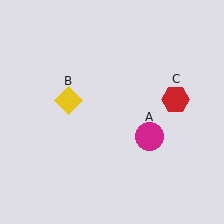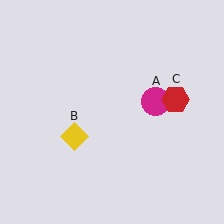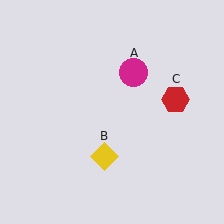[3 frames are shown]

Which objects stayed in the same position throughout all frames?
Red hexagon (object C) remained stationary.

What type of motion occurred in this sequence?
The magenta circle (object A), yellow diamond (object B) rotated counterclockwise around the center of the scene.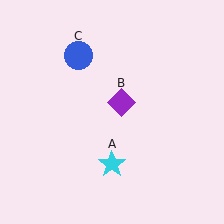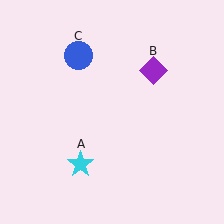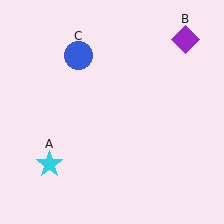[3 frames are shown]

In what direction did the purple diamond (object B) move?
The purple diamond (object B) moved up and to the right.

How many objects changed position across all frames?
2 objects changed position: cyan star (object A), purple diamond (object B).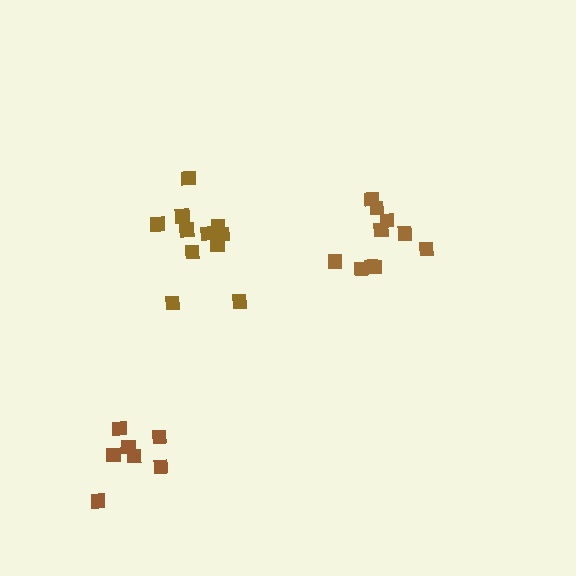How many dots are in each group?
Group 1: 10 dots, Group 2: 7 dots, Group 3: 11 dots (28 total).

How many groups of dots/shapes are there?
There are 3 groups.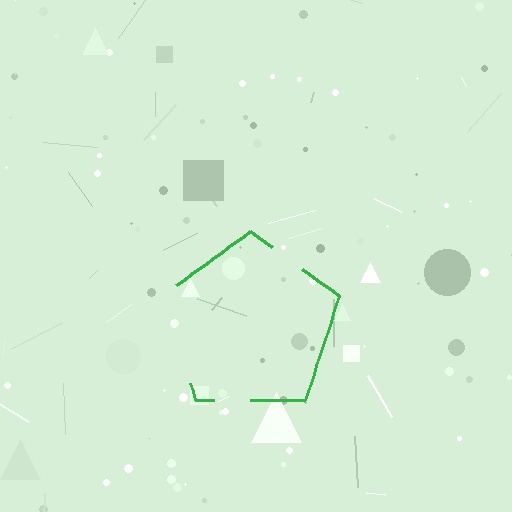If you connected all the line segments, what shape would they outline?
They would outline a pentagon.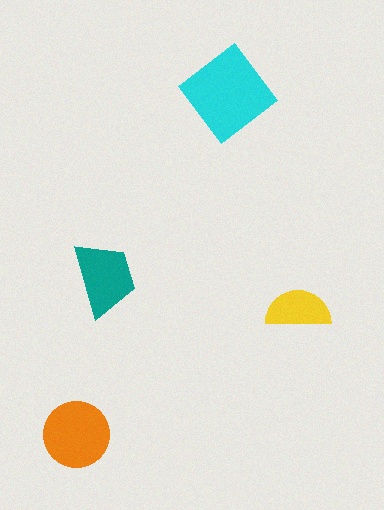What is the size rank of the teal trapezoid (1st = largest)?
3rd.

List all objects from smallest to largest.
The yellow semicircle, the teal trapezoid, the orange circle, the cyan diamond.